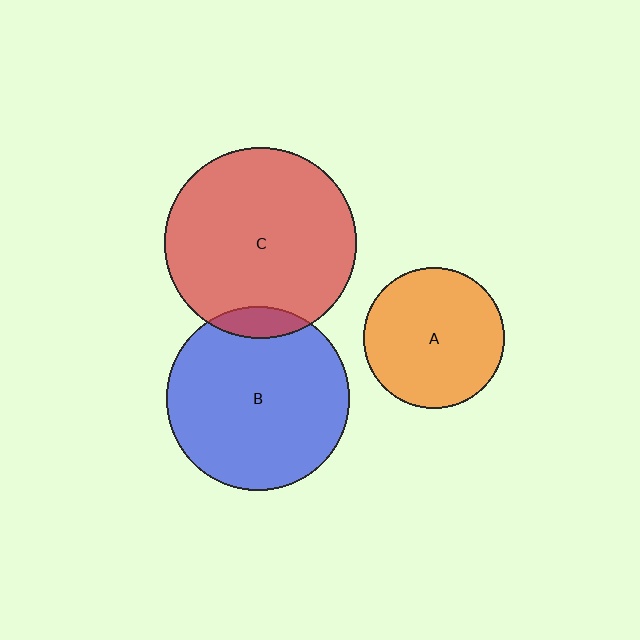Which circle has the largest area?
Circle C (red).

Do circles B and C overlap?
Yes.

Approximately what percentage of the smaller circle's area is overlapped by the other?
Approximately 10%.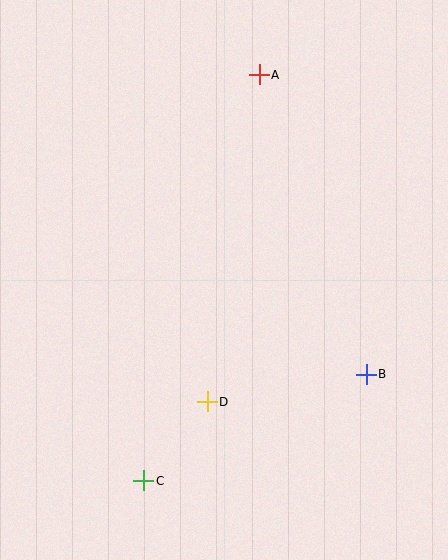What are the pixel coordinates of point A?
Point A is at (259, 75).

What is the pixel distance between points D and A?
The distance between D and A is 331 pixels.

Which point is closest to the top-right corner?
Point A is closest to the top-right corner.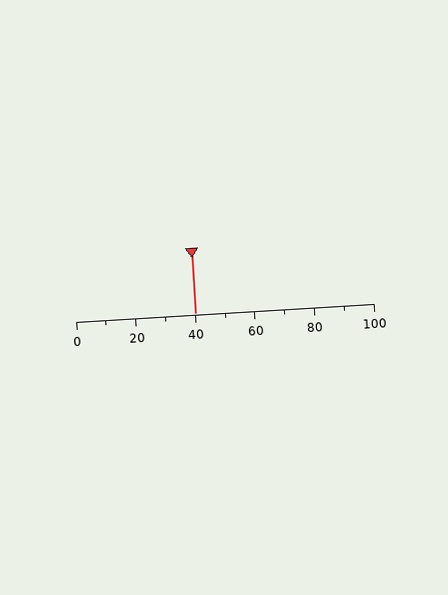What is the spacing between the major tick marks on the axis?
The major ticks are spaced 20 apart.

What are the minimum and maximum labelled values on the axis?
The axis runs from 0 to 100.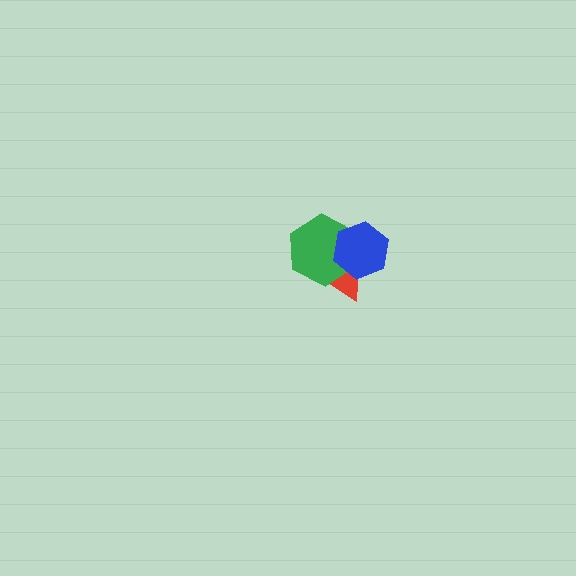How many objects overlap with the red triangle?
2 objects overlap with the red triangle.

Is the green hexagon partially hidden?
Yes, it is partially covered by another shape.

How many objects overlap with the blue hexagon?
2 objects overlap with the blue hexagon.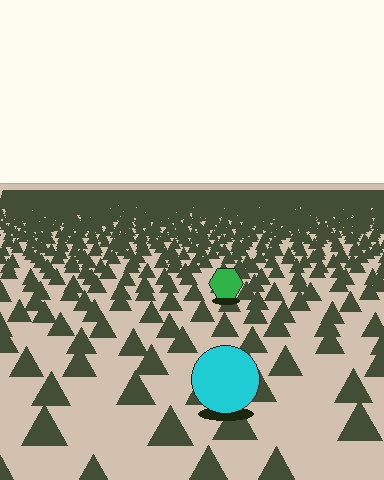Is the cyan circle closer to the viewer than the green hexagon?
Yes. The cyan circle is closer — you can tell from the texture gradient: the ground texture is coarser near it.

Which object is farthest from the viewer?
The green hexagon is farthest from the viewer. It appears smaller and the ground texture around it is denser.